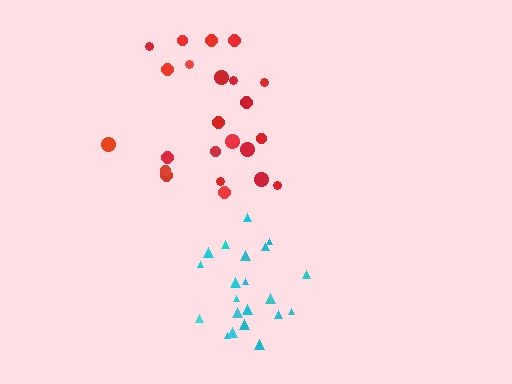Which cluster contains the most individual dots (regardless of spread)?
Red (23).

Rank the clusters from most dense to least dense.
cyan, red.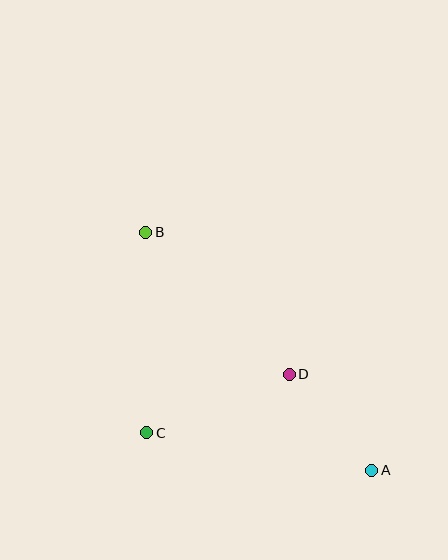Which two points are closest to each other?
Points A and D are closest to each other.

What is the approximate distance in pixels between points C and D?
The distance between C and D is approximately 154 pixels.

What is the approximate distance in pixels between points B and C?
The distance between B and C is approximately 201 pixels.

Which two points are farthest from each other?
Points A and B are farthest from each other.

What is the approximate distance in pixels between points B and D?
The distance between B and D is approximately 202 pixels.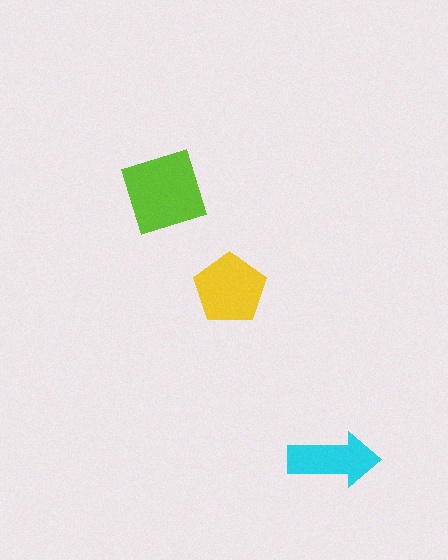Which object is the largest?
The lime square.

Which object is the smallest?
The cyan arrow.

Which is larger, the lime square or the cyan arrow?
The lime square.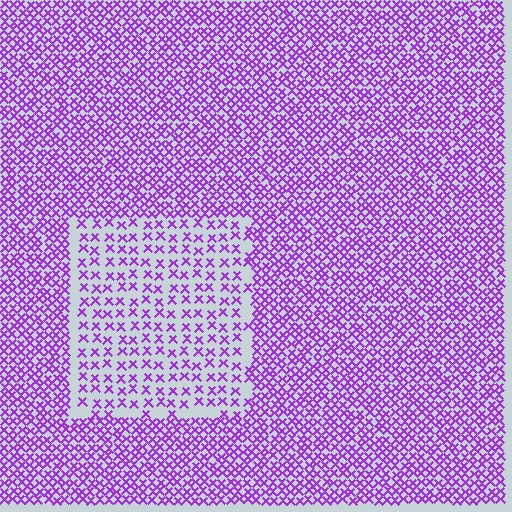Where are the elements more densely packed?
The elements are more densely packed outside the rectangle boundary.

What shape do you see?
I see a rectangle.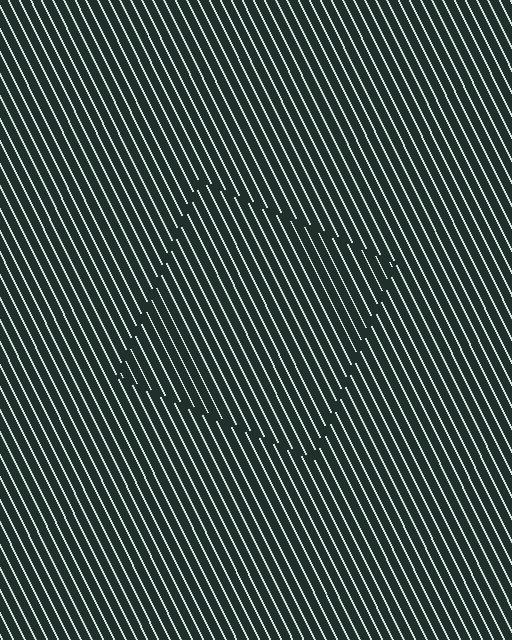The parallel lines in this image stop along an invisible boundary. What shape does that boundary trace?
An illusory square. The interior of the shape contains the same grating, shifted by half a period — the contour is defined by the phase discontinuity where line-ends from the inner and outer gratings abut.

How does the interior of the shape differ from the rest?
The interior of the shape contains the same grating, shifted by half a period — the contour is defined by the phase discontinuity where line-ends from the inner and outer gratings abut.